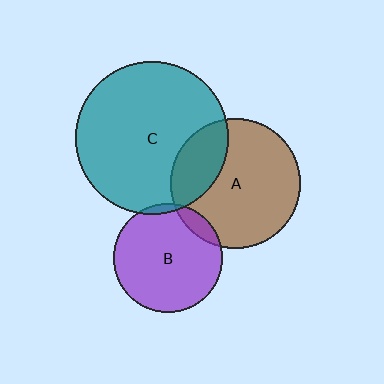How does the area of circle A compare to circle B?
Approximately 1.4 times.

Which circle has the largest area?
Circle C (teal).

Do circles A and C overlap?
Yes.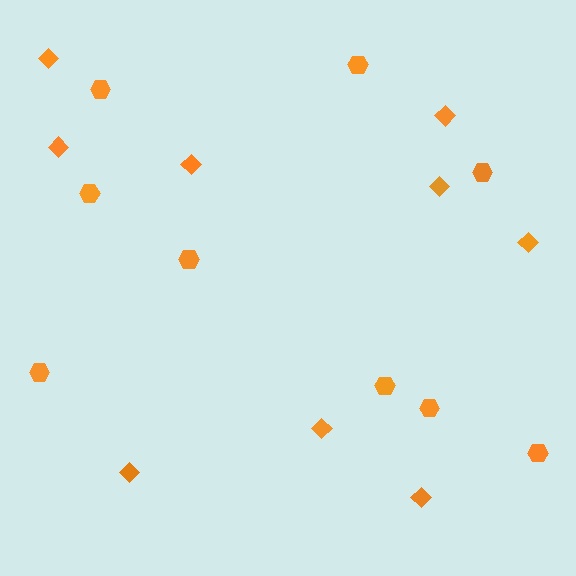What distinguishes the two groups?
There are 2 groups: one group of hexagons (9) and one group of diamonds (9).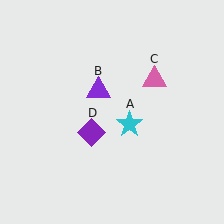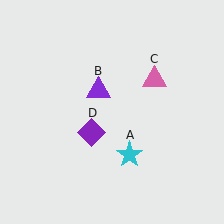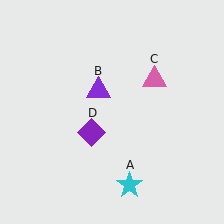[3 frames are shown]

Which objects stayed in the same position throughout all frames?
Purple triangle (object B) and pink triangle (object C) and purple diamond (object D) remained stationary.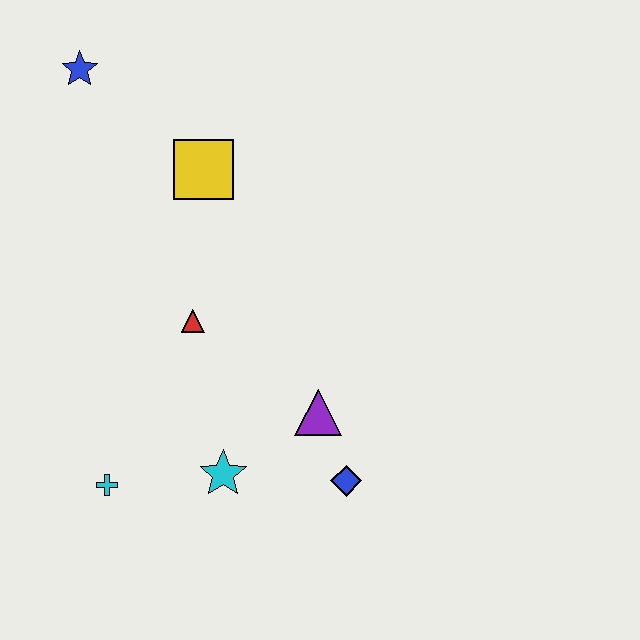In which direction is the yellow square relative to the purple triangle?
The yellow square is above the purple triangle.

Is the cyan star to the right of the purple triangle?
No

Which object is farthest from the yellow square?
The blue diamond is farthest from the yellow square.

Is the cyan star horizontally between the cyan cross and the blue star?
No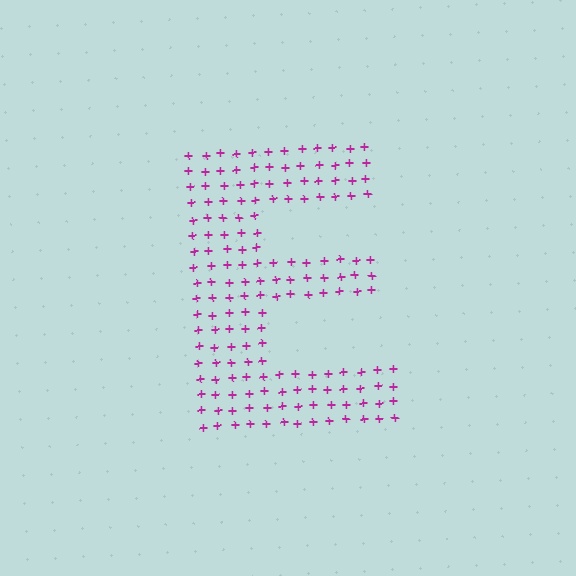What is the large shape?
The large shape is the letter E.